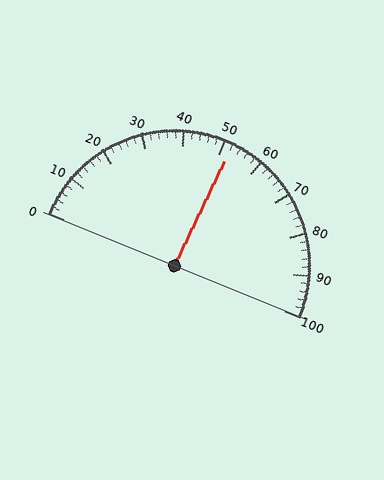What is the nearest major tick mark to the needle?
The nearest major tick mark is 50.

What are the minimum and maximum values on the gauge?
The gauge ranges from 0 to 100.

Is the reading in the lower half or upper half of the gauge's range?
The reading is in the upper half of the range (0 to 100).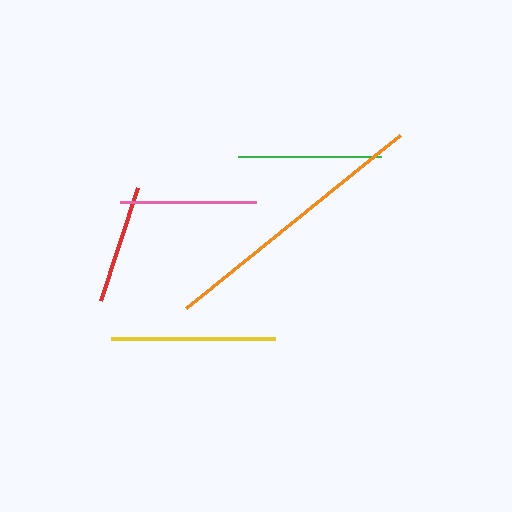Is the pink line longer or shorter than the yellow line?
The yellow line is longer than the pink line.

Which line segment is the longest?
The orange line is the longest at approximately 275 pixels.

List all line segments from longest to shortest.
From longest to shortest: orange, yellow, green, pink, red.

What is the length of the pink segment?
The pink segment is approximately 136 pixels long.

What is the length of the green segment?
The green segment is approximately 144 pixels long.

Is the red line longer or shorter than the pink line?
The pink line is longer than the red line.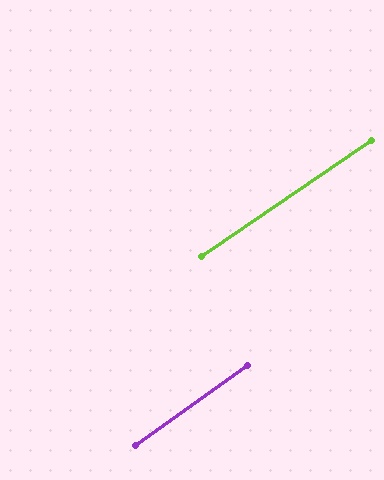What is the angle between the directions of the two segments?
Approximately 1 degree.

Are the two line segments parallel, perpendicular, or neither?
Parallel — their directions differ by only 1.0°.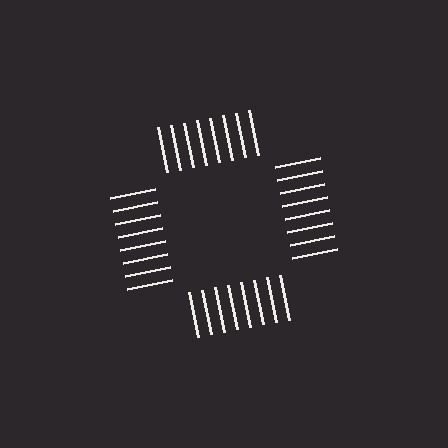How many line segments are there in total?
32 — 8 along each of the 4 edges.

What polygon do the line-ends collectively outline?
An illusory square — the line segments terminate on its edges but no continuous stroke is drawn.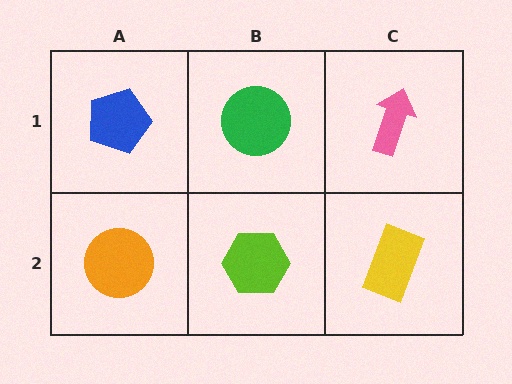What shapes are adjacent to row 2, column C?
A pink arrow (row 1, column C), a lime hexagon (row 2, column B).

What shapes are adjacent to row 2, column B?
A green circle (row 1, column B), an orange circle (row 2, column A), a yellow rectangle (row 2, column C).